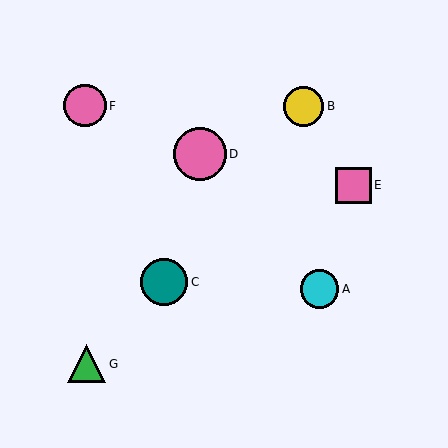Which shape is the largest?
The pink circle (labeled D) is the largest.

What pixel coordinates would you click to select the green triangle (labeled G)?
Click at (87, 364) to select the green triangle G.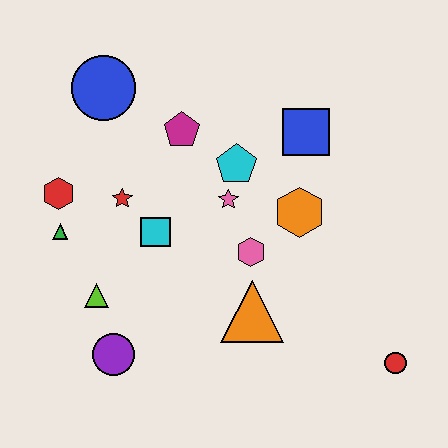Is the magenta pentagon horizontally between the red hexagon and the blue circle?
No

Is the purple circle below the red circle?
No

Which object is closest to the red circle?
The orange triangle is closest to the red circle.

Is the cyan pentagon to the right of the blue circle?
Yes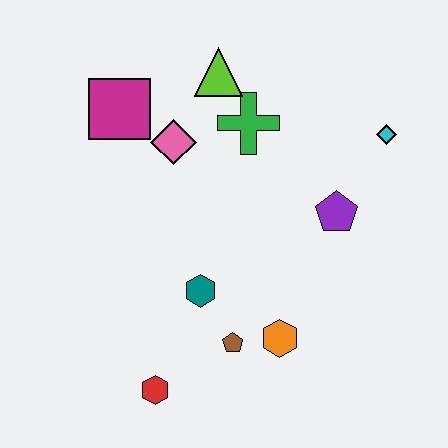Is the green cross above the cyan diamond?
Yes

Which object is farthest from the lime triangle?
The red hexagon is farthest from the lime triangle.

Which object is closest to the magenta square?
The pink diamond is closest to the magenta square.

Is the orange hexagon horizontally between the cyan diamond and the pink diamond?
Yes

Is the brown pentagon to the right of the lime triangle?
Yes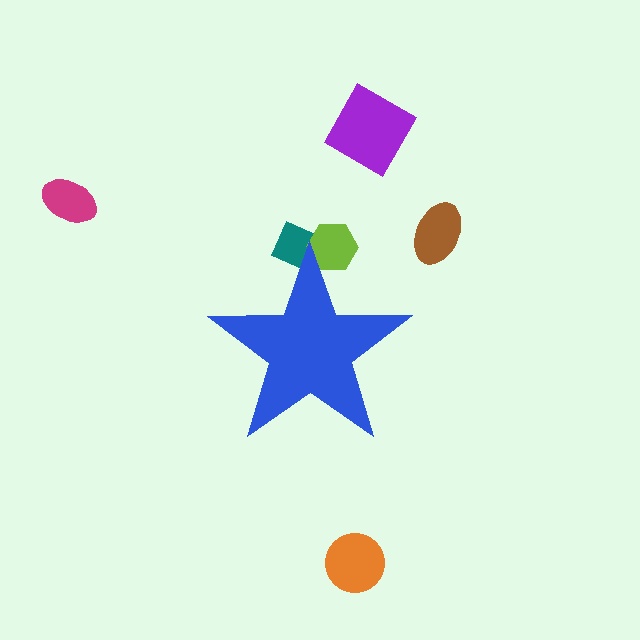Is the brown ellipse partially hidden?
No, the brown ellipse is fully visible.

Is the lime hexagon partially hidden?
Yes, the lime hexagon is partially hidden behind the blue star.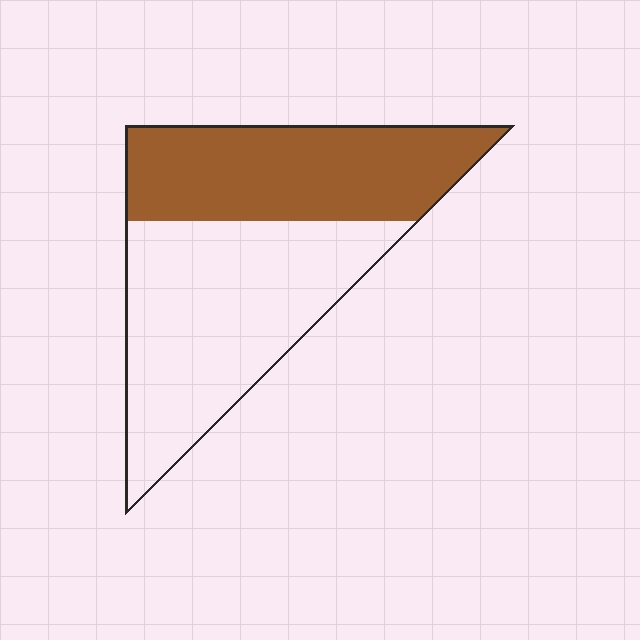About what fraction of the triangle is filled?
About two fifths (2/5).